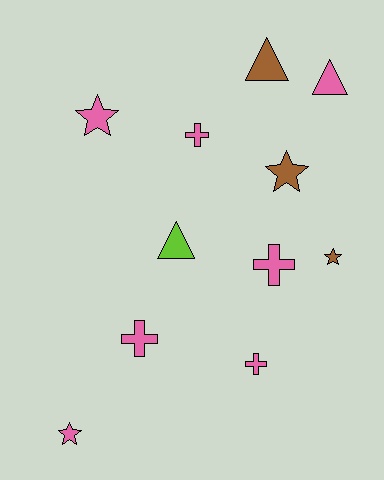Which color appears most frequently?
Pink, with 7 objects.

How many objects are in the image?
There are 11 objects.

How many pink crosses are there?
There are 4 pink crosses.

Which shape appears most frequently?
Cross, with 4 objects.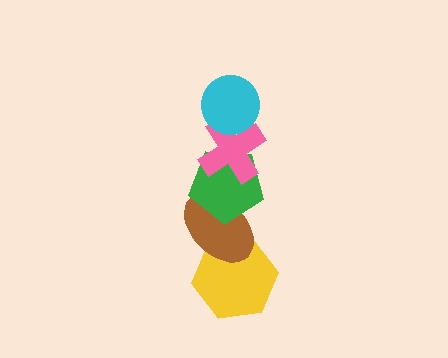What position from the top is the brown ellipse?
The brown ellipse is 4th from the top.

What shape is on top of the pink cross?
The cyan circle is on top of the pink cross.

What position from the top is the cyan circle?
The cyan circle is 1st from the top.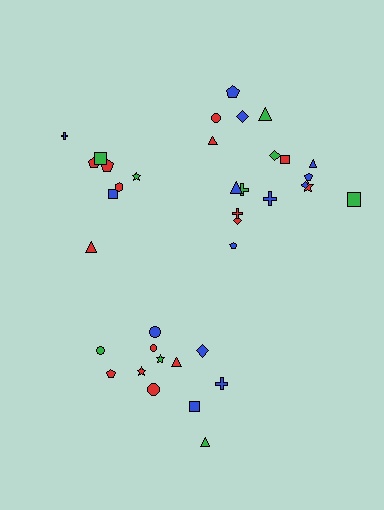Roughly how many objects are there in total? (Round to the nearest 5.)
Roughly 40 objects in total.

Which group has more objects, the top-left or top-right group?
The top-right group.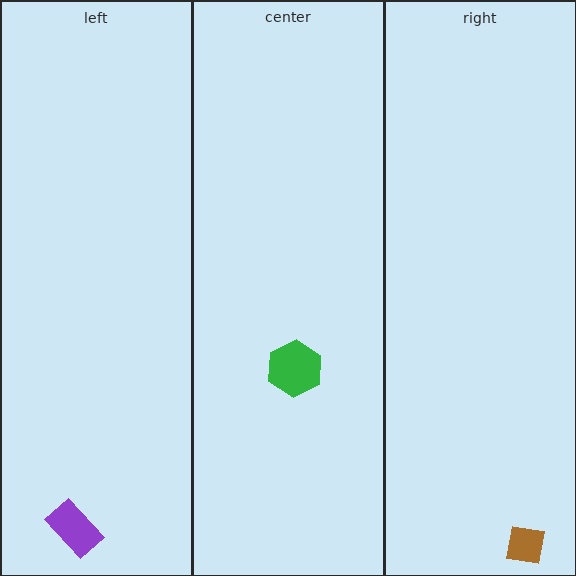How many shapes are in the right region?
1.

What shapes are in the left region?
The purple rectangle.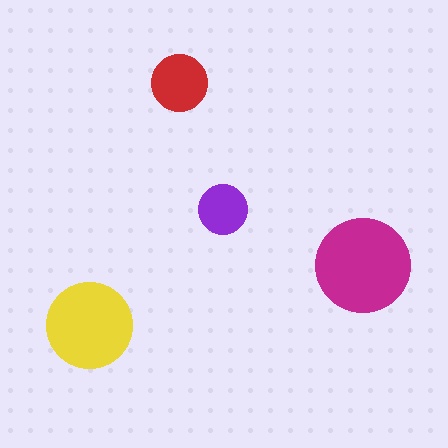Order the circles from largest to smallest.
the magenta one, the yellow one, the red one, the purple one.